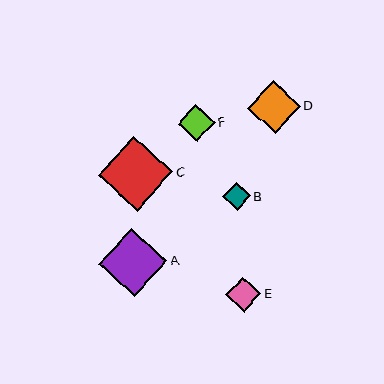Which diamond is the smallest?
Diamond B is the smallest with a size of approximately 28 pixels.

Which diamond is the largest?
Diamond C is the largest with a size of approximately 74 pixels.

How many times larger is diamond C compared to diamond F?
Diamond C is approximately 2.0 times the size of diamond F.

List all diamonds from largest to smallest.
From largest to smallest: C, A, D, F, E, B.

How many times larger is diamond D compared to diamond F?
Diamond D is approximately 1.4 times the size of diamond F.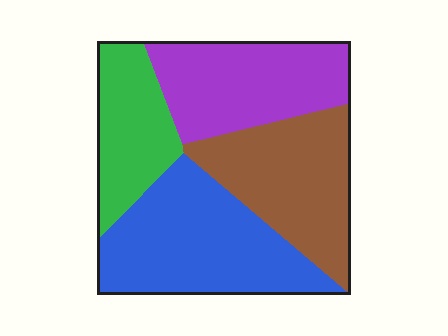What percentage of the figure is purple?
Purple takes up about one quarter (1/4) of the figure.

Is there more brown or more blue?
Blue.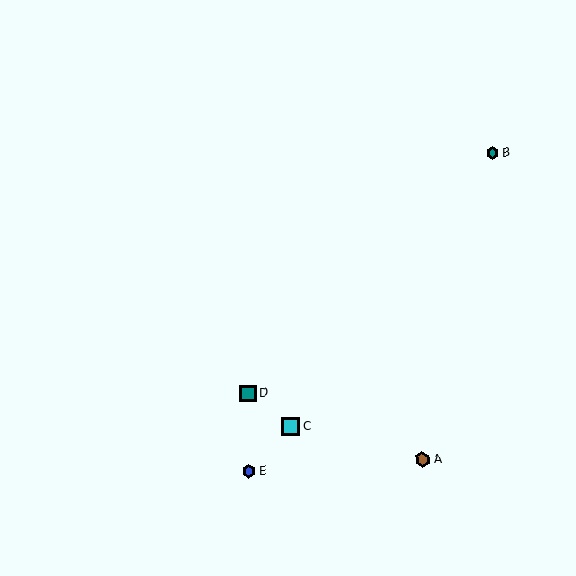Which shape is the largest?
The cyan square (labeled C) is the largest.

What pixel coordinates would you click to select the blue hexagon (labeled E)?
Click at (249, 471) to select the blue hexagon E.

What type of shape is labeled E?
Shape E is a blue hexagon.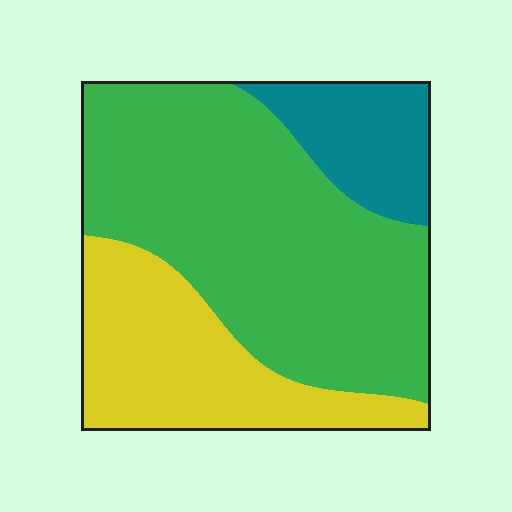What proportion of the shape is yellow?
Yellow takes up about one quarter (1/4) of the shape.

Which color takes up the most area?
Green, at roughly 60%.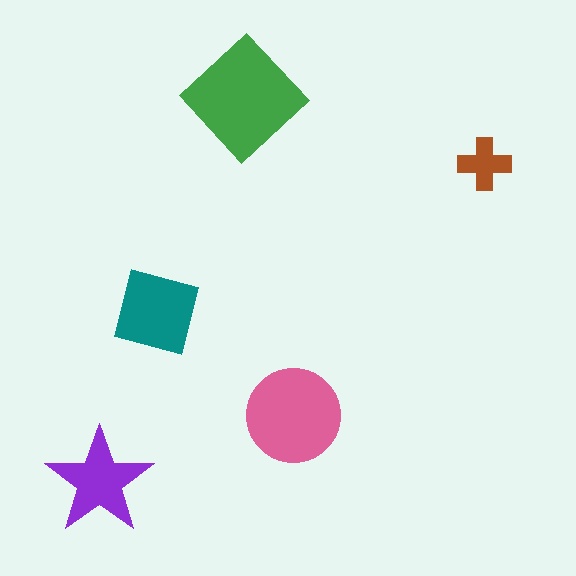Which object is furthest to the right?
The brown cross is rightmost.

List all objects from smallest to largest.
The brown cross, the purple star, the teal square, the pink circle, the green diamond.